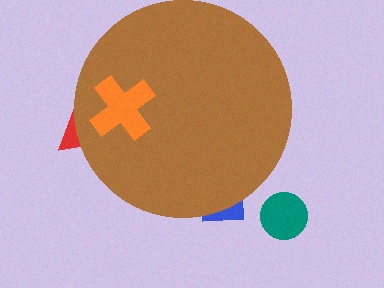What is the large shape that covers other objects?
A brown circle.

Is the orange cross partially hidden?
No, the orange cross is fully visible.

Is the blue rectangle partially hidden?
Yes, the blue rectangle is partially hidden behind the brown circle.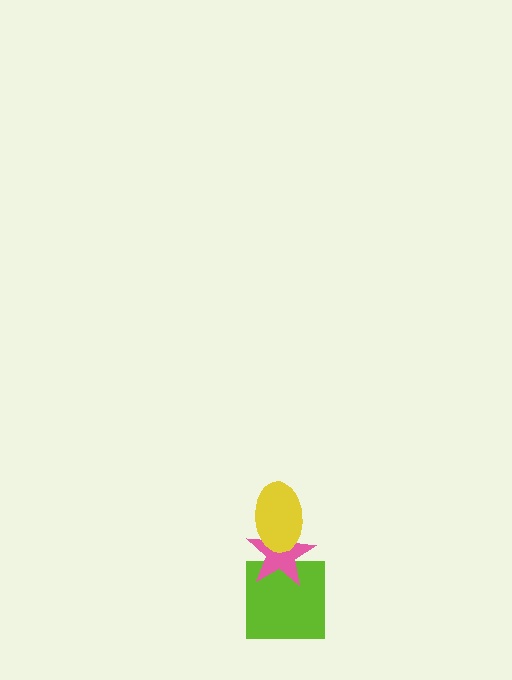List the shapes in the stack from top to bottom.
From top to bottom: the yellow ellipse, the pink star, the lime square.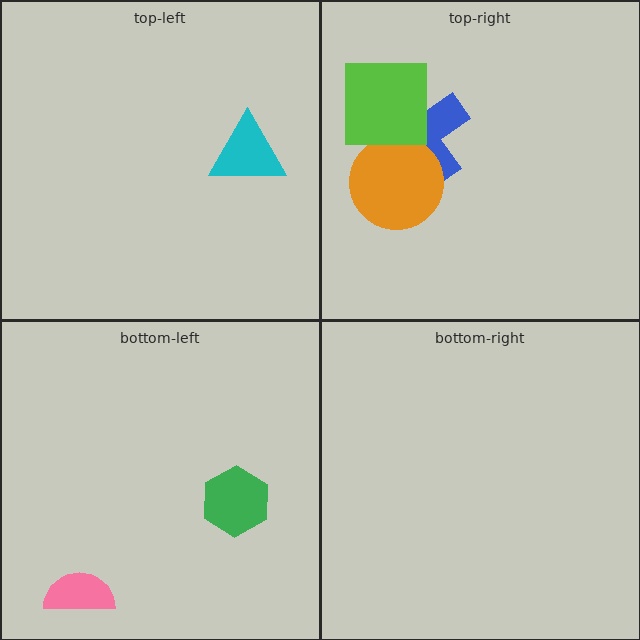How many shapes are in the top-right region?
3.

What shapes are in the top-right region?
The blue cross, the orange circle, the lime square.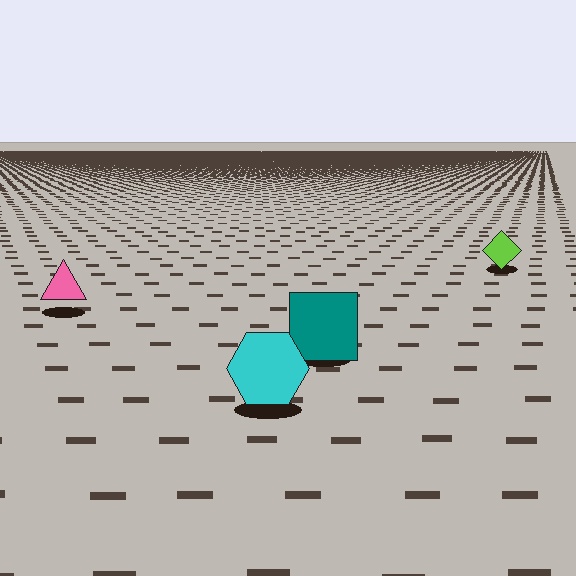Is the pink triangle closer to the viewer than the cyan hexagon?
No. The cyan hexagon is closer — you can tell from the texture gradient: the ground texture is coarser near it.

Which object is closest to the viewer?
The cyan hexagon is closest. The texture marks near it are larger and more spread out.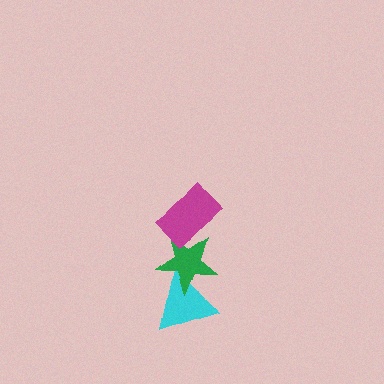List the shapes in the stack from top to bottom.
From top to bottom: the magenta rectangle, the green star, the cyan triangle.